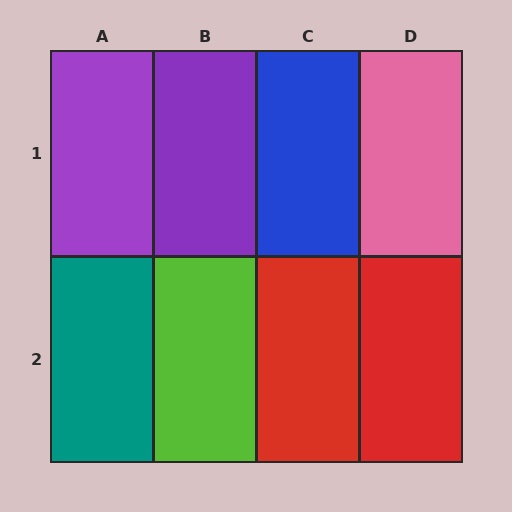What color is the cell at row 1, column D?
Pink.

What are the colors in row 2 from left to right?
Teal, lime, red, red.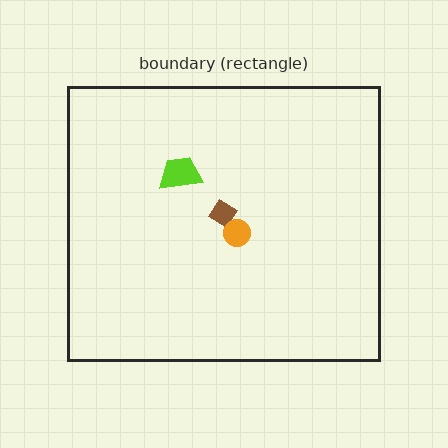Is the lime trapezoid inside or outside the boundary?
Inside.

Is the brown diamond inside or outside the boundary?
Inside.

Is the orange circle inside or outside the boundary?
Inside.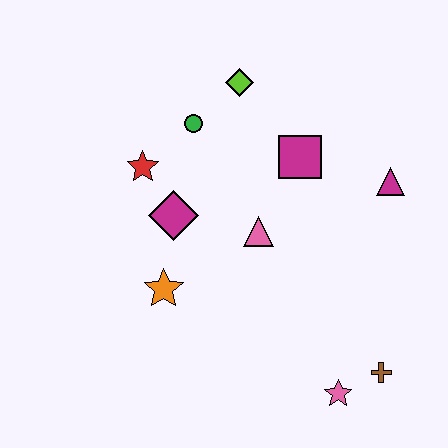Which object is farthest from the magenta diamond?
The brown cross is farthest from the magenta diamond.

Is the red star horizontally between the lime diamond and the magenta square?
No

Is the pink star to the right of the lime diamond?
Yes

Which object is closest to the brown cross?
The pink star is closest to the brown cross.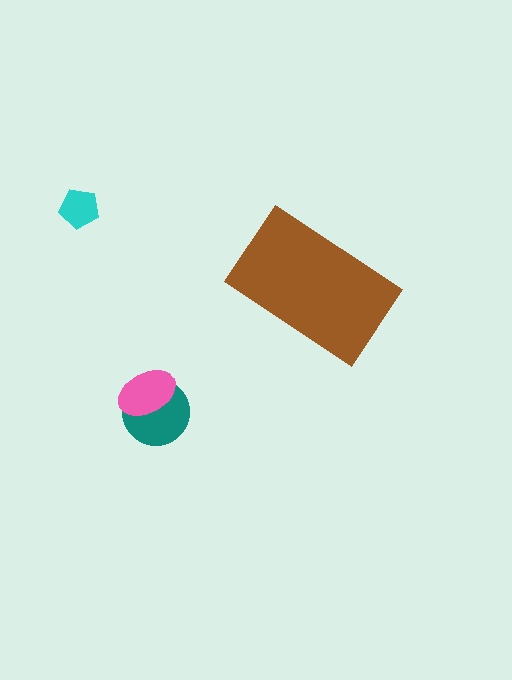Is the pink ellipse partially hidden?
No, the pink ellipse is fully visible.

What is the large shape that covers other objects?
A brown rectangle.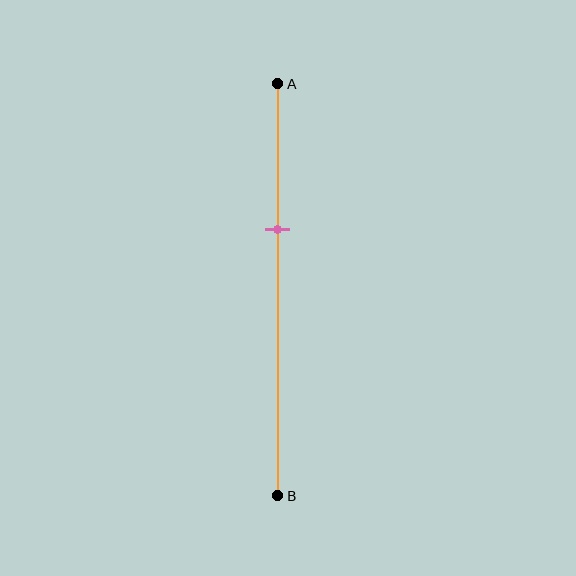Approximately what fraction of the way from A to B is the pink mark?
The pink mark is approximately 35% of the way from A to B.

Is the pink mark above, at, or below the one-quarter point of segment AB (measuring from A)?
The pink mark is below the one-quarter point of segment AB.